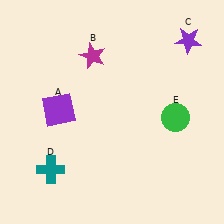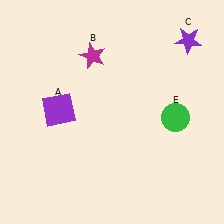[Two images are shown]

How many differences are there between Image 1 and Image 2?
There is 1 difference between the two images.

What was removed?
The teal cross (D) was removed in Image 2.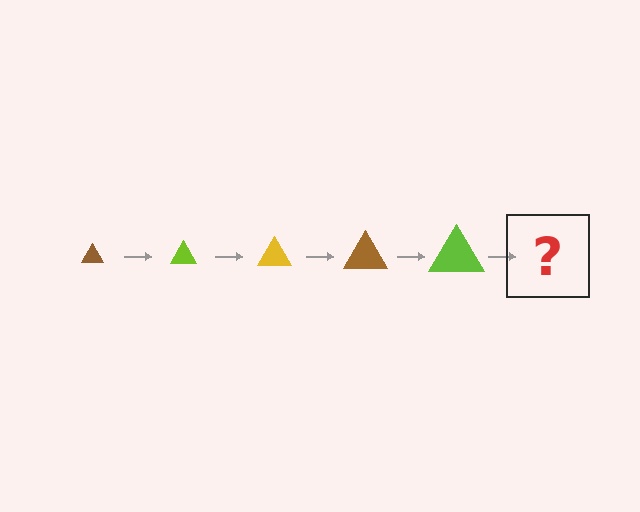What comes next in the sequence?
The next element should be a yellow triangle, larger than the previous one.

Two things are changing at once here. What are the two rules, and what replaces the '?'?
The two rules are that the triangle grows larger each step and the color cycles through brown, lime, and yellow. The '?' should be a yellow triangle, larger than the previous one.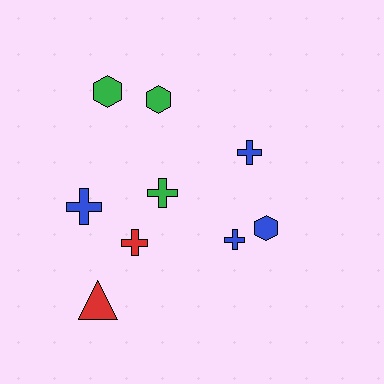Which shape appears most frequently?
Cross, with 5 objects.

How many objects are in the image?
There are 9 objects.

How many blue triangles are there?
There are no blue triangles.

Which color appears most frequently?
Blue, with 4 objects.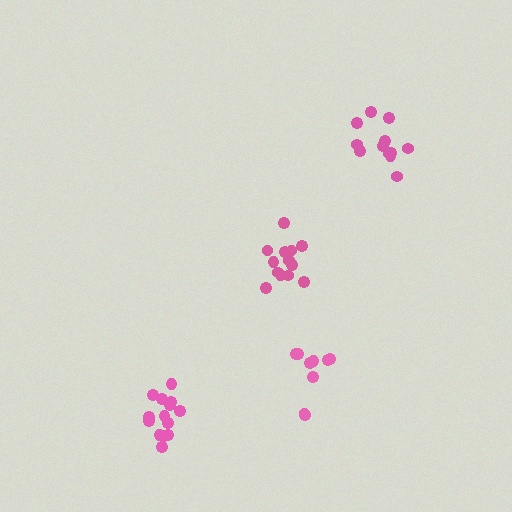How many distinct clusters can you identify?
There are 4 distinct clusters.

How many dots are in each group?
Group 1: 12 dots, Group 2: 9 dots, Group 3: 13 dots, Group 4: 14 dots (48 total).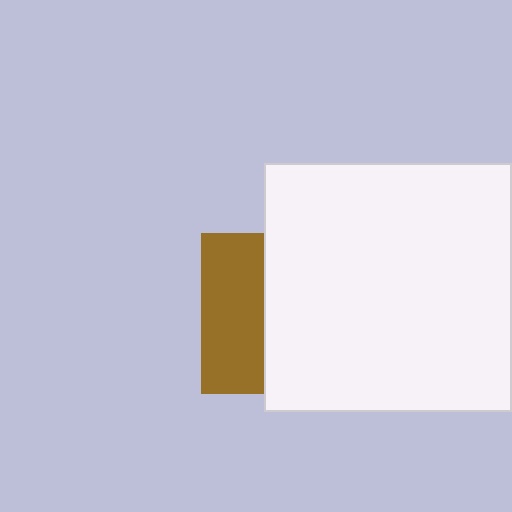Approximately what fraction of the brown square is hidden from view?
Roughly 61% of the brown square is hidden behind the white square.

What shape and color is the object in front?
The object in front is a white square.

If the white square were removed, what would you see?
You would see the complete brown square.